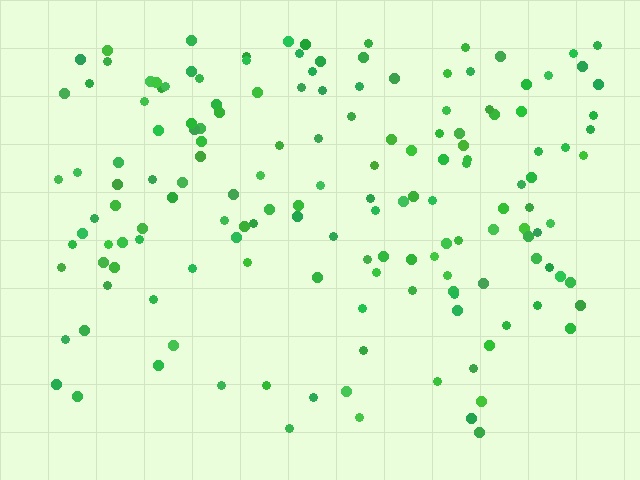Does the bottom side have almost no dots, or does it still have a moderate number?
Still a moderate number, just noticeably fewer than the top.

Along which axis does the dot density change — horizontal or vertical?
Vertical.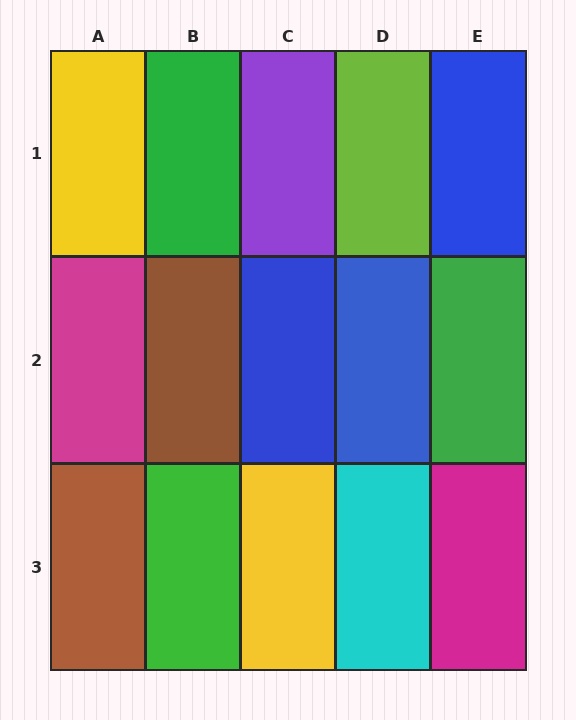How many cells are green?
3 cells are green.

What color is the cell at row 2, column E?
Green.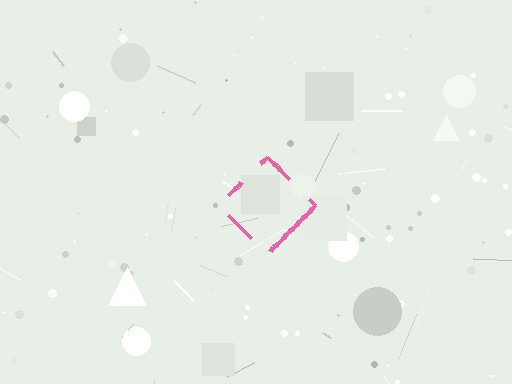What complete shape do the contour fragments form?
The contour fragments form a diamond.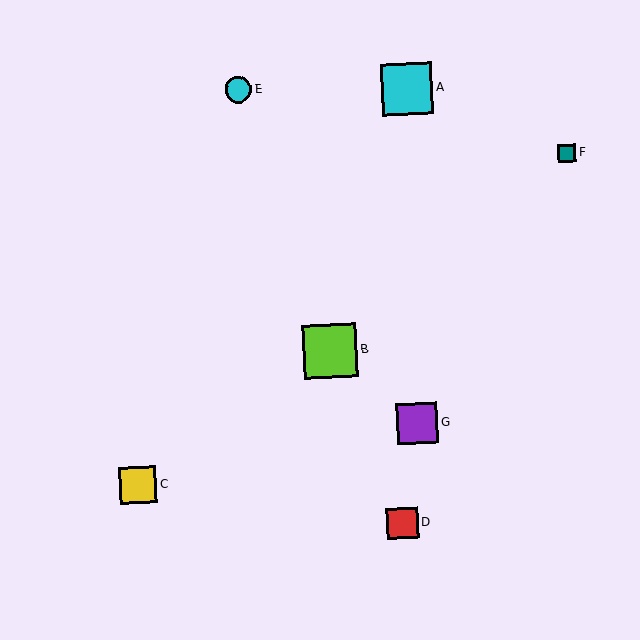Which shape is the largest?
The lime square (labeled B) is the largest.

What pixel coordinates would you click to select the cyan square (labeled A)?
Click at (407, 89) to select the cyan square A.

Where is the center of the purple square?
The center of the purple square is at (417, 423).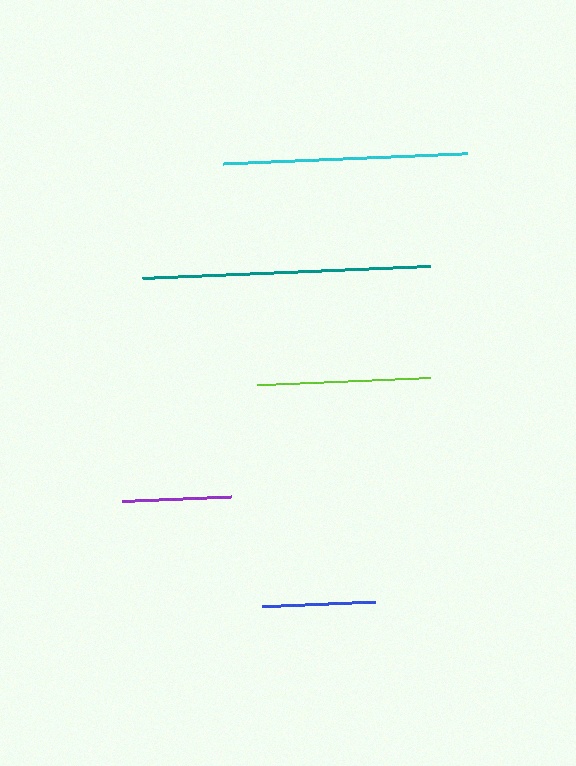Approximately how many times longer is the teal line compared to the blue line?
The teal line is approximately 2.5 times the length of the blue line.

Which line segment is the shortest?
The purple line is the shortest at approximately 108 pixels.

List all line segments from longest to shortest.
From longest to shortest: teal, cyan, lime, blue, purple.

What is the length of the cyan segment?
The cyan segment is approximately 244 pixels long.